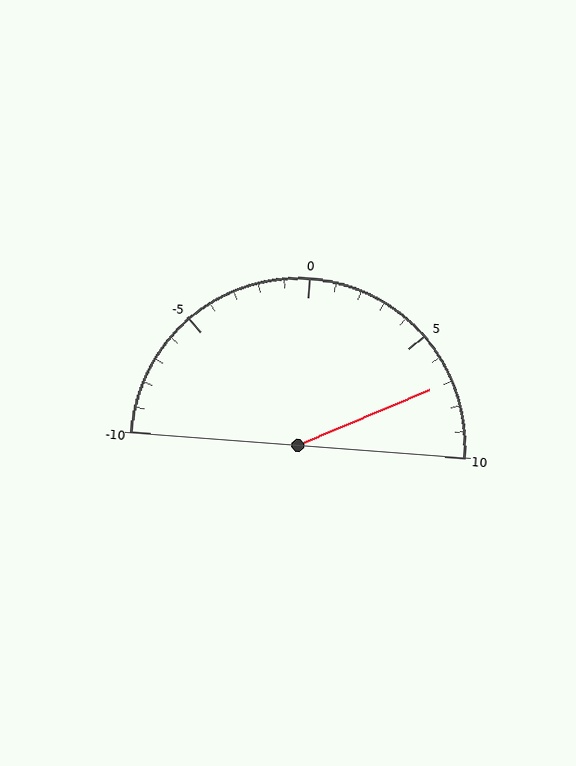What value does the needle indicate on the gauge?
The needle indicates approximately 7.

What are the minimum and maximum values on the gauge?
The gauge ranges from -10 to 10.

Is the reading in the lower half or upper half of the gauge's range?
The reading is in the upper half of the range (-10 to 10).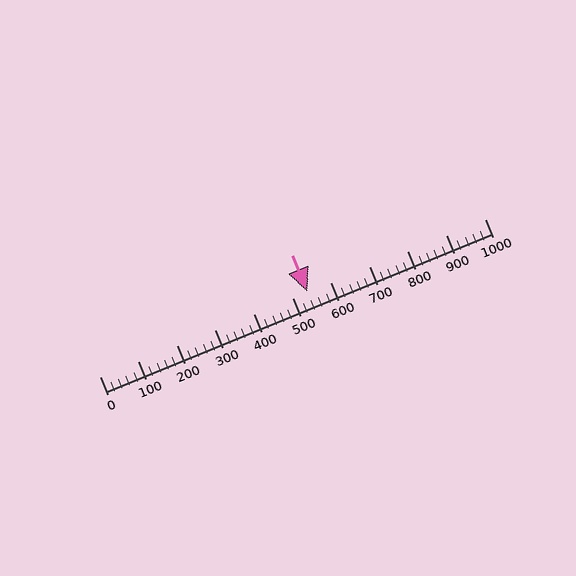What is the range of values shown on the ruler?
The ruler shows values from 0 to 1000.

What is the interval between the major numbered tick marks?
The major tick marks are spaced 100 units apart.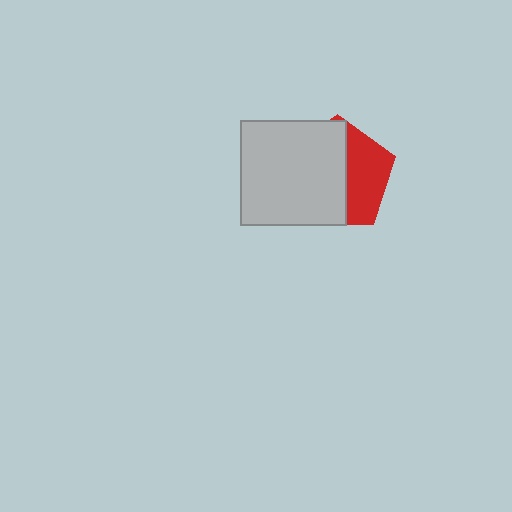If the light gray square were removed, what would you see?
You would see the complete red pentagon.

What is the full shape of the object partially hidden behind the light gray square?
The partially hidden object is a red pentagon.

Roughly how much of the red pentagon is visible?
A small part of it is visible (roughly 38%).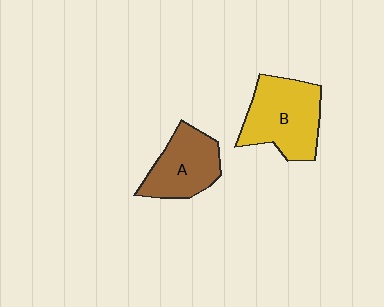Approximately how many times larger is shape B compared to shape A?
Approximately 1.3 times.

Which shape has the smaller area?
Shape A (brown).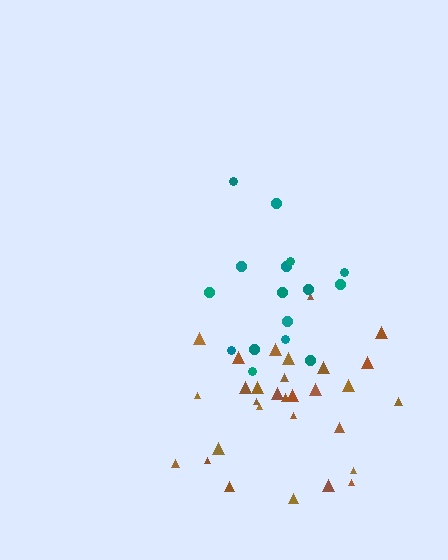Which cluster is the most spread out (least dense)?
Teal.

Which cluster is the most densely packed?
Brown.